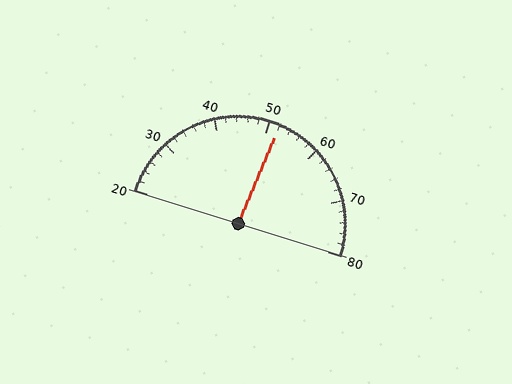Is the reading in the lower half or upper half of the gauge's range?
The reading is in the upper half of the range (20 to 80).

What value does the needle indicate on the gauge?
The needle indicates approximately 52.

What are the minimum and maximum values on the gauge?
The gauge ranges from 20 to 80.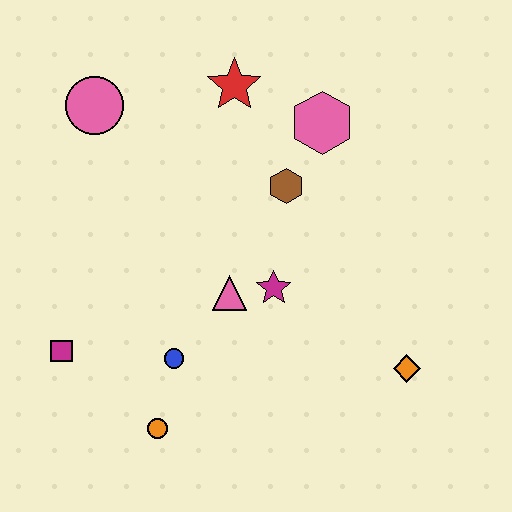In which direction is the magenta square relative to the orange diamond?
The magenta square is to the left of the orange diamond.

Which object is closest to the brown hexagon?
The pink hexagon is closest to the brown hexagon.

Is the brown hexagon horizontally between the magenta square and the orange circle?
No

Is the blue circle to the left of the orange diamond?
Yes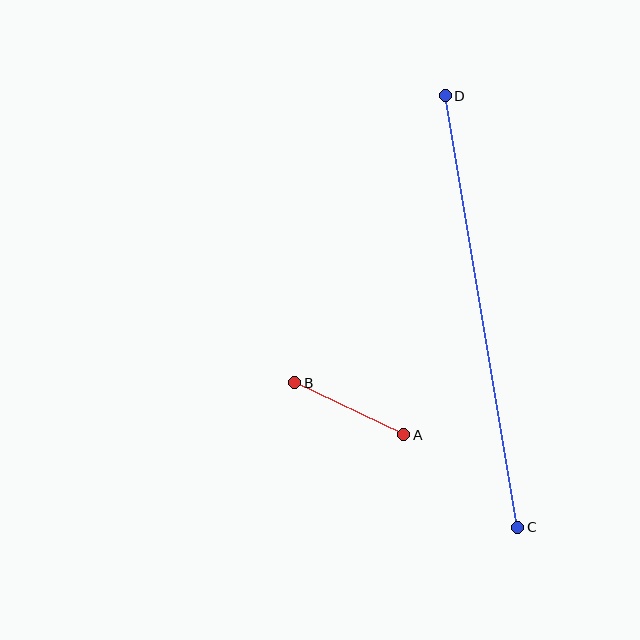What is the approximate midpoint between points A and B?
The midpoint is at approximately (349, 409) pixels.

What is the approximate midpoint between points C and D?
The midpoint is at approximately (481, 311) pixels.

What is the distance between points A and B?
The distance is approximately 121 pixels.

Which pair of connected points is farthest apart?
Points C and D are farthest apart.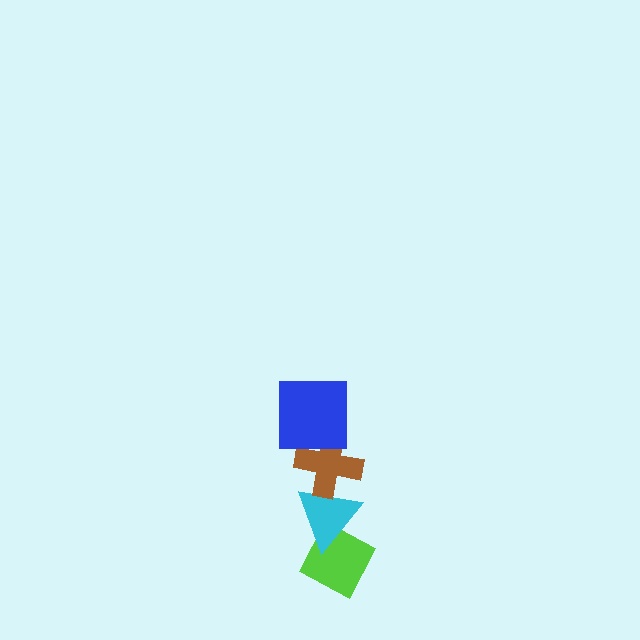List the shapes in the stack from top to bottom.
From top to bottom: the blue square, the brown cross, the cyan triangle, the lime diamond.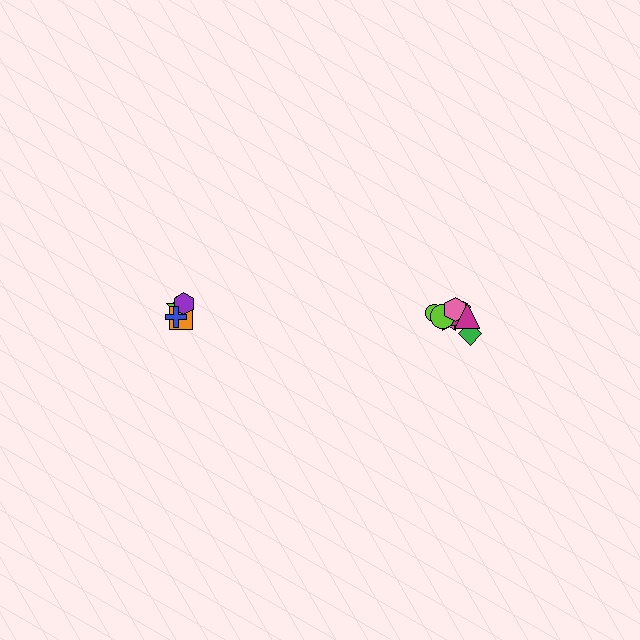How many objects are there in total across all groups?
There are 12 objects.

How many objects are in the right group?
There are 8 objects.